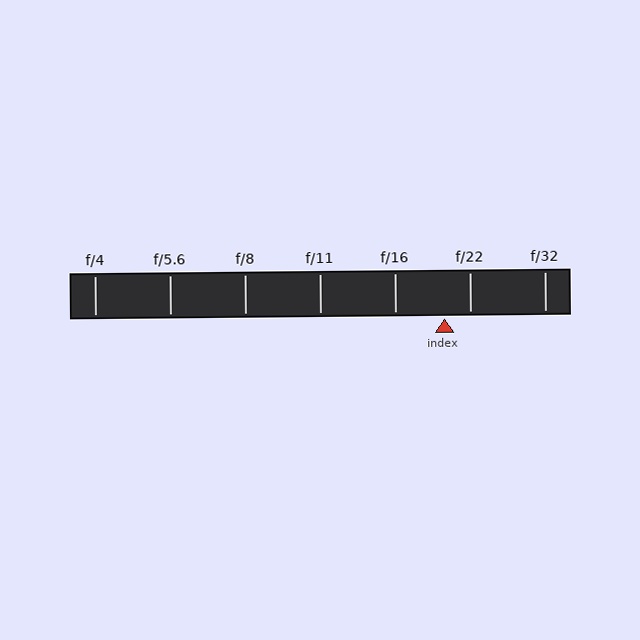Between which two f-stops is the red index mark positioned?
The index mark is between f/16 and f/22.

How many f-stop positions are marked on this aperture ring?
There are 7 f-stop positions marked.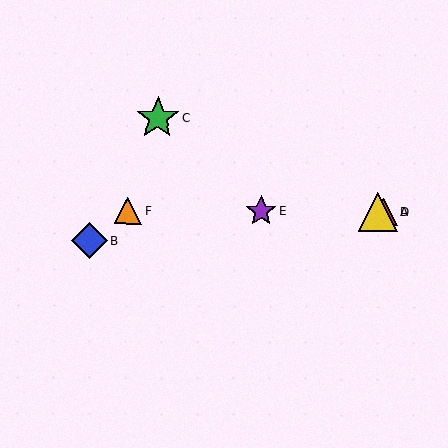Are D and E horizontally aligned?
Yes, both are at y≈212.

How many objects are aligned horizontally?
4 objects (A, D, E, F) are aligned horizontally.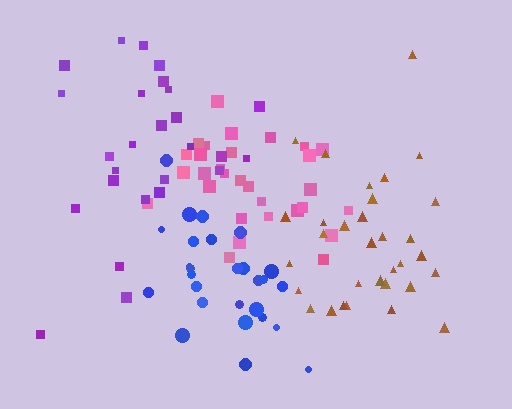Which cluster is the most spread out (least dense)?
Purple.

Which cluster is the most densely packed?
Pink.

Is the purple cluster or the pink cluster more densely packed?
Pink.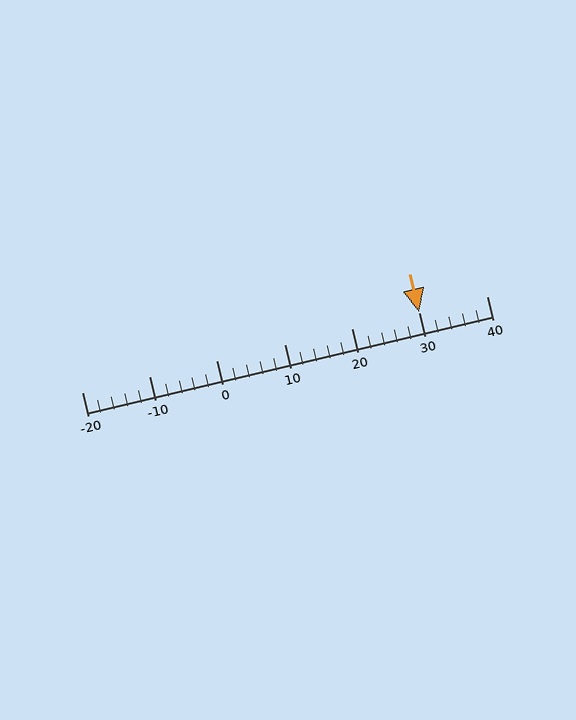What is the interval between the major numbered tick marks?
The major tick marks are spaced 10 units apart.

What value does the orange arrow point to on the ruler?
The orange arrow points to approximately 30.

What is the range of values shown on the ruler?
The ruler shows values from -20 to 40.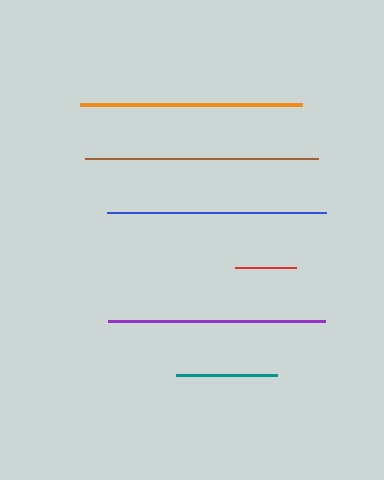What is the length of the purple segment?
The purple segment is approximately 217 pixels long.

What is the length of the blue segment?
The blue segment is approximately 219 pixels long.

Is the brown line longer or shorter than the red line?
The brown line is longer than the red line.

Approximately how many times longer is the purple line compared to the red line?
The purple line is approximately 3.6 times the length of the red line.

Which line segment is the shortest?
The red line is the shortest at approximately 61 pixels.